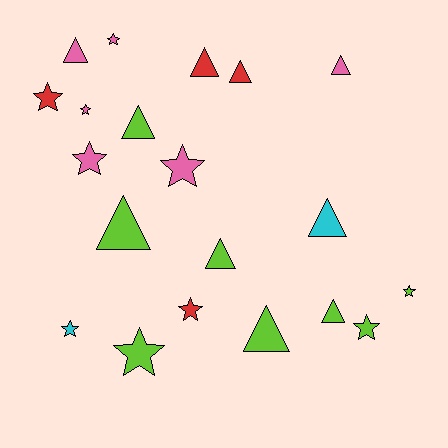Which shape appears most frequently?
Triangle, with 10 objects.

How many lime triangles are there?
There are 5 lime triangles.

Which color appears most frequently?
Lime, with 8 objects.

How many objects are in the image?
There are 20 objects.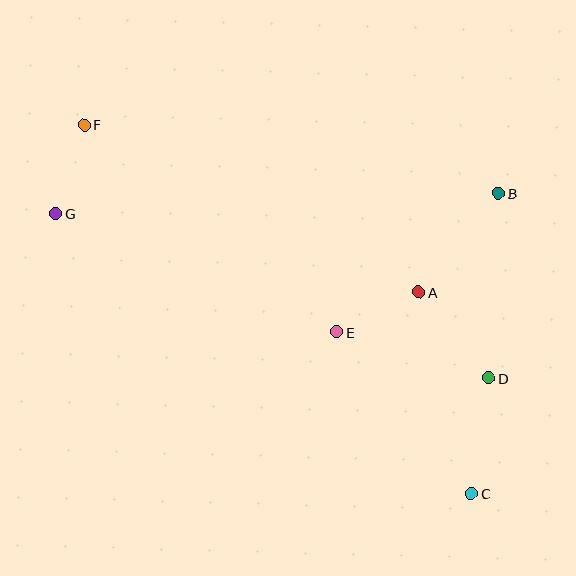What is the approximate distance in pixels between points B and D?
The distance between B and D is approximately 185 pixels.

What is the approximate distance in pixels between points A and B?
The distance between A and B is approximately 127 pixels.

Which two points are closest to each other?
Points A and E are closest to each other.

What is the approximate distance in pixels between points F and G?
The distance between F and G is approximately 93 pixels.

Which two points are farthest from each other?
Points C and F are farthest from each other.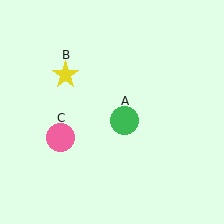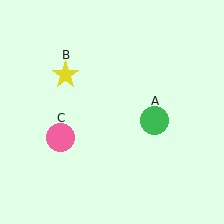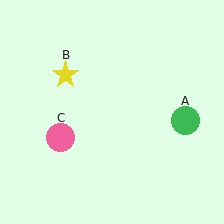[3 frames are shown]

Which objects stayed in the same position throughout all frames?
Yellow star (object B) and pink circle (object C) remained stationary.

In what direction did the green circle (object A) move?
The green circle (object A) moved right.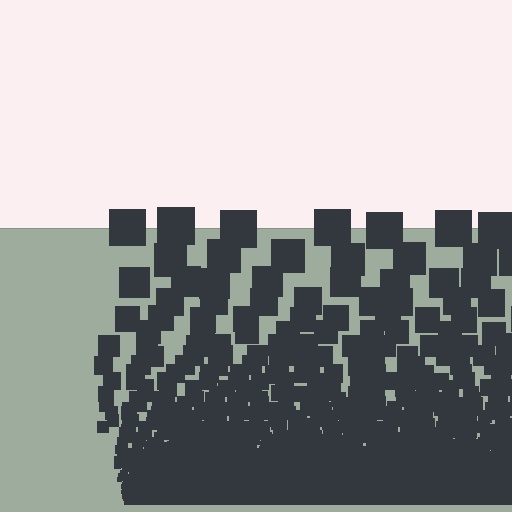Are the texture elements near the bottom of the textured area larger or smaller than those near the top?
Smaller. The gradient is inverted — elements near the bottom are smaller and denser.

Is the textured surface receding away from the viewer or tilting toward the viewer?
The surface appears to tilt toward the viewer. Texture elements get larger and sparser toward the top.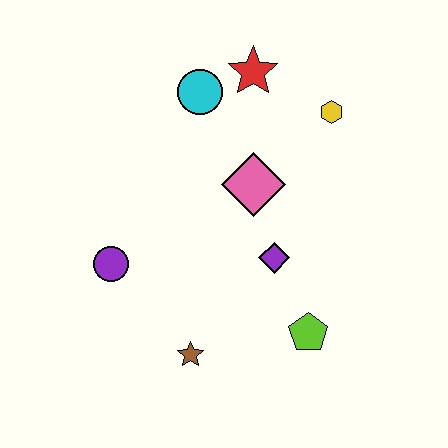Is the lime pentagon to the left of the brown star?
No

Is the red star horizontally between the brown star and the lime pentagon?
Yes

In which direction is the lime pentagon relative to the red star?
The lime pentagon is below the red star.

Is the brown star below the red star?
Yes